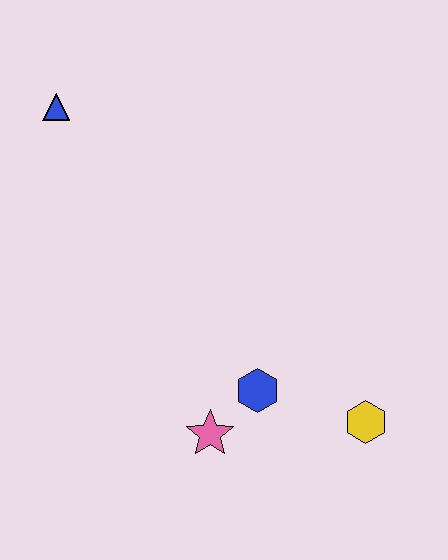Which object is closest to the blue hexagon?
The pink star is closest to the blue hexagon.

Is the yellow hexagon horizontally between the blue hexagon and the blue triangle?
No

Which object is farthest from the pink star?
The blue triangle is farthest from the pink star.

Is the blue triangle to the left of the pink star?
Yes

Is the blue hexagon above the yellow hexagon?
Yes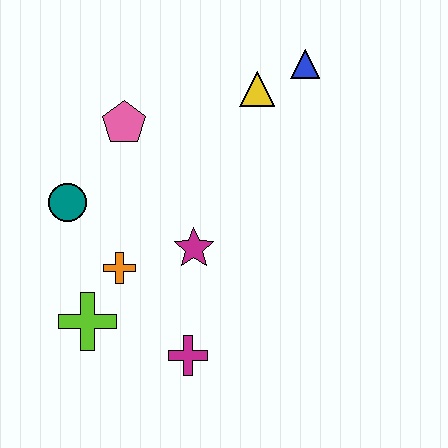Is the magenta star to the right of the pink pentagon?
Yes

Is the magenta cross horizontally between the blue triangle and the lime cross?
Yes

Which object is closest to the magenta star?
The orange cross is closest to the magenta star.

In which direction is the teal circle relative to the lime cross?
The teal circle is above the lime cross.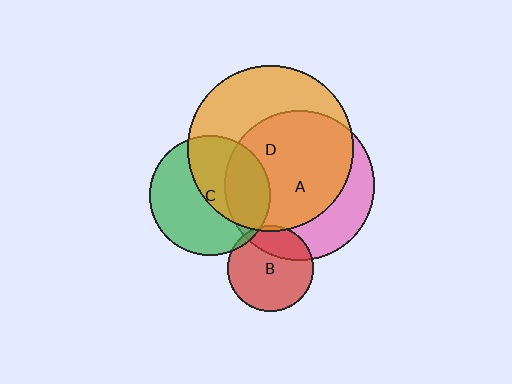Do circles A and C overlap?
Yes.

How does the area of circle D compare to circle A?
Approximately 1.2 times.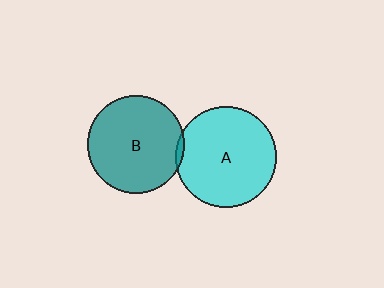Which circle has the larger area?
Circle A (cyan).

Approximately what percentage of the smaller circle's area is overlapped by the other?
Approximately 5%.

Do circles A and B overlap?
Yes.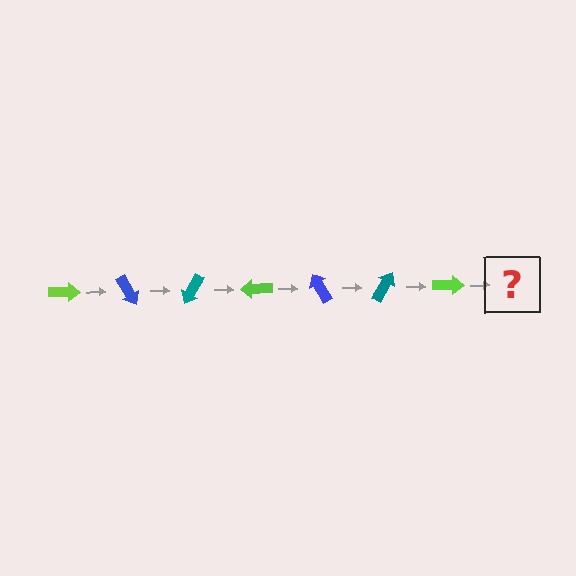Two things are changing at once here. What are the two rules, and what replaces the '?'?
The two rules are that it rotates 60 degrees each step and the color cycles through lime, blue, and teal. The '?' should be a blue arrow, rotated 420 degrees from the start.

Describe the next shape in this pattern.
It should be a blue arrow, rotated 420 degrees from the start.